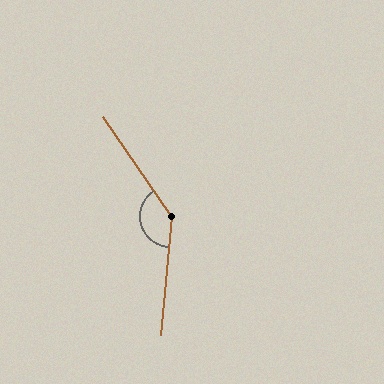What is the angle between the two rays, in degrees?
Approximately 140 degrees.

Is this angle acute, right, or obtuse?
It is obtuse.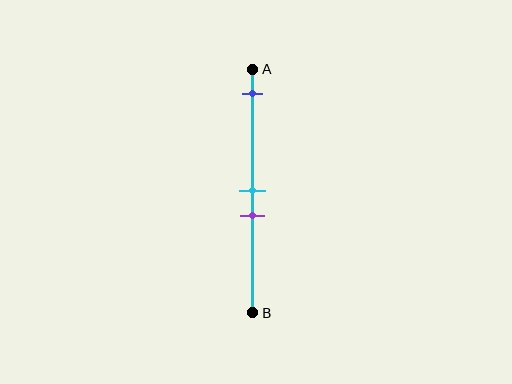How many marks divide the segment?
There are 3 marks dividing the segment.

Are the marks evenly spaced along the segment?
No, the marks are not evenly spaced.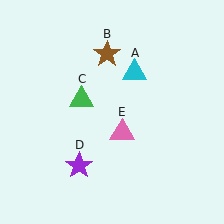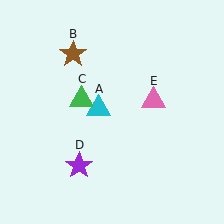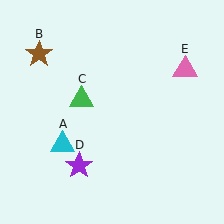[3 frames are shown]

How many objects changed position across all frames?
3 objects changed position: cyan triangle (object A), brown star (object B), pink triangle (object E).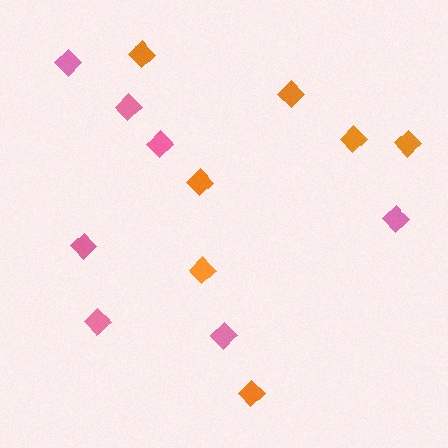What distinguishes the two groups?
There are 2 groups: one group of pink diamonds (7) and one group of orange diamonds (7).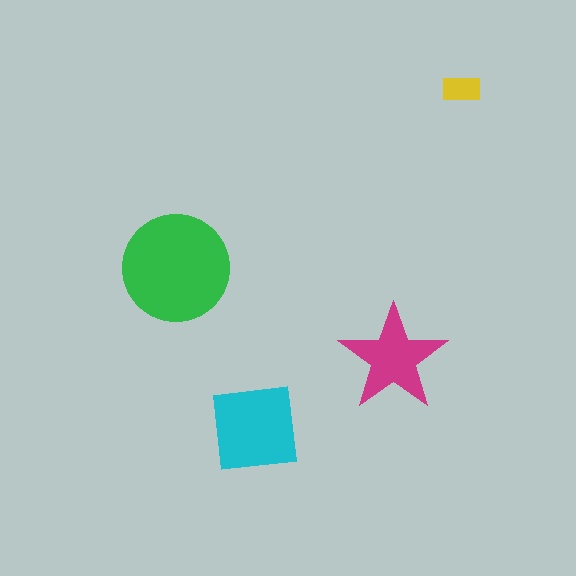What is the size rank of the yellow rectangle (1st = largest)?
4th.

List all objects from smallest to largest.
The yellow rectangle, the magenta star, the cyan square, the green circle.